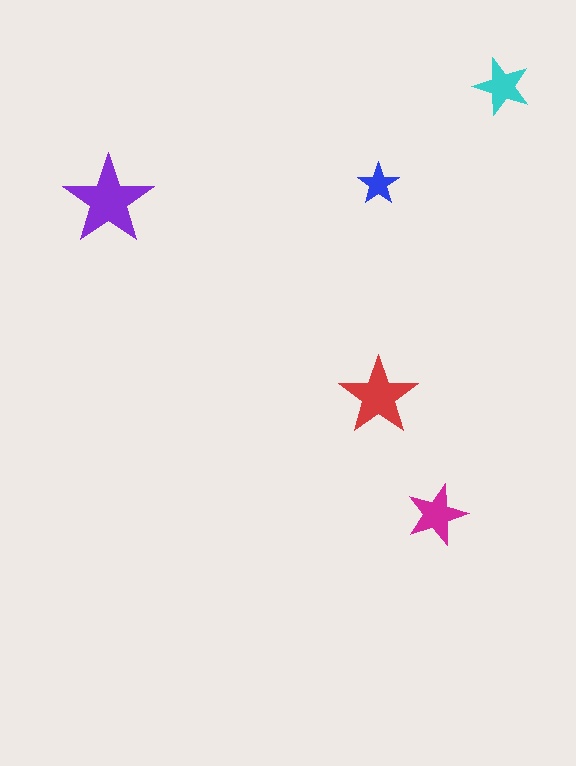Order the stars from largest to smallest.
the purple one, the red one, the magenta one, the cyan one, the blue one.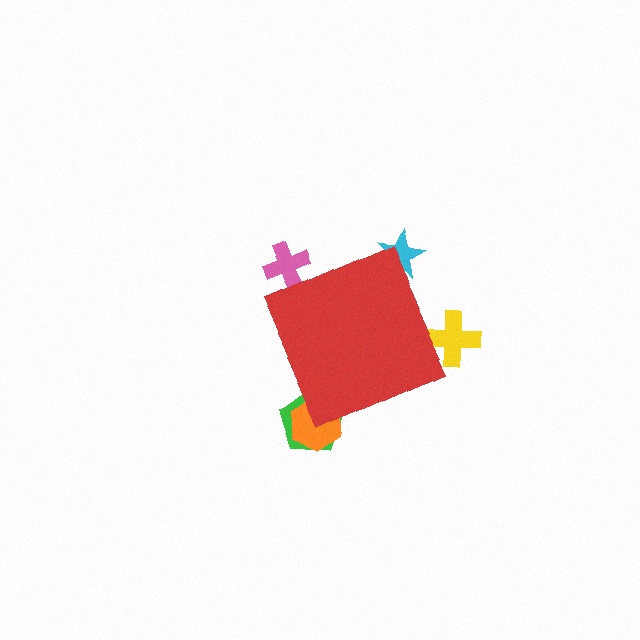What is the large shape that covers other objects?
A red diamond.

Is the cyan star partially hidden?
Yes, the cyan star is partially hidden behind the red diamond.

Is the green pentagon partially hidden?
Yes, the green pentagon is partially hidden behind the red diamond.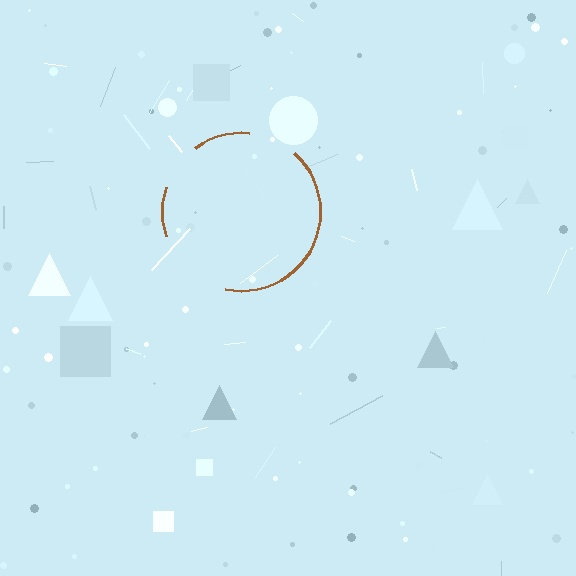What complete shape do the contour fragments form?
The contour fragments form a circle.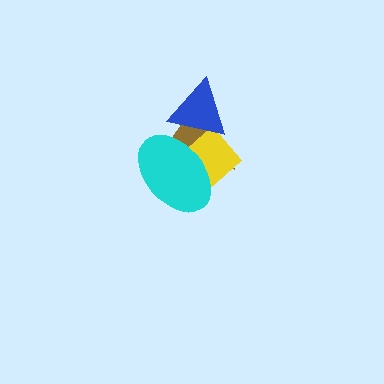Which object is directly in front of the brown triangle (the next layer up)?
The yellow diamond is directly in front of the brown triangle.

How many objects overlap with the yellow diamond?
3 objects overlap with the yellow diamond.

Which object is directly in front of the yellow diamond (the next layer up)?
The cyan ellipse is directly in front of the yellow diamond.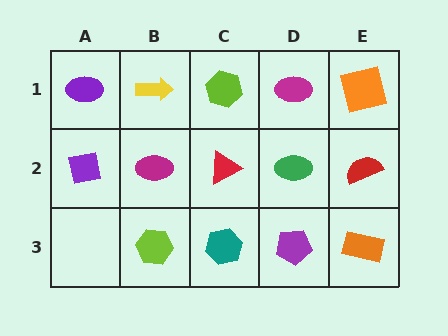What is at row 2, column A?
A purple square.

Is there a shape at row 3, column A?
No, that cell is empty.